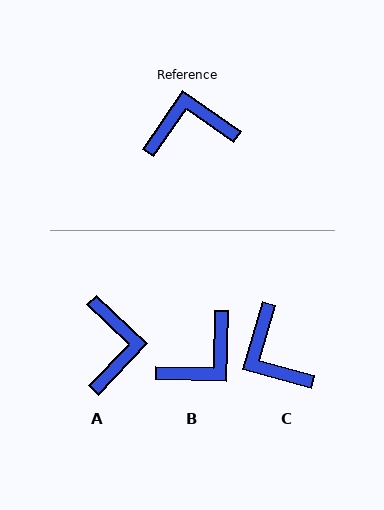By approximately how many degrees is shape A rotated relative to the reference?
Approximately 99 degrees clockwise.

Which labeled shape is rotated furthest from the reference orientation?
B, about 147 degrees away.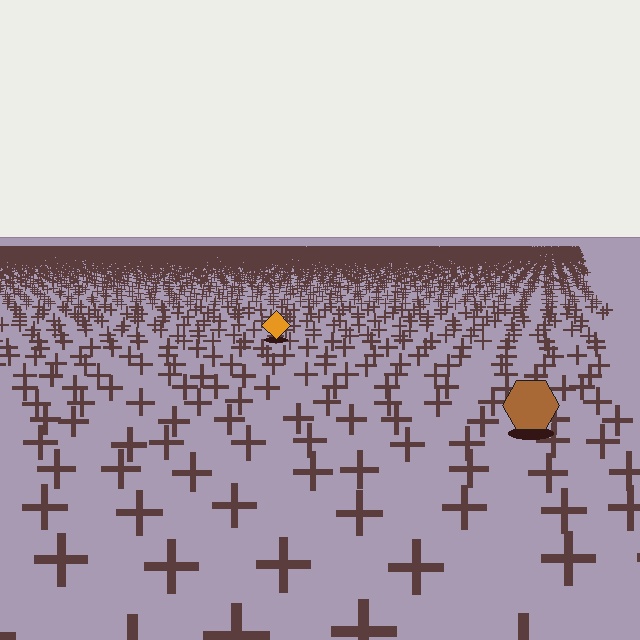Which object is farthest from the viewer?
The orange diamond is farthest from the viewer. It appears smaller and the ground texture around it is denser.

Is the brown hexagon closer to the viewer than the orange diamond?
Yes. The brown hexagon is closer — you can tell from the texture gradient: the ground texture is coarser near it.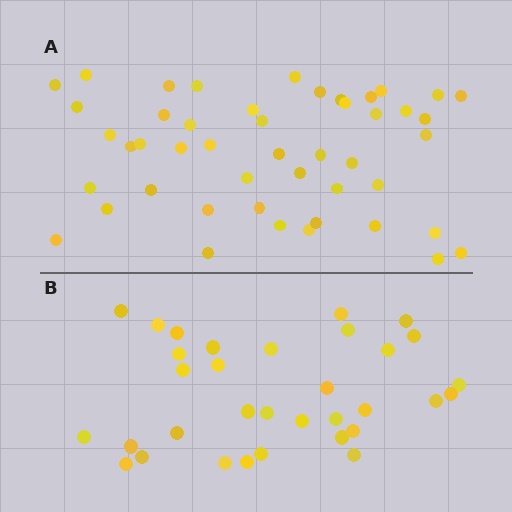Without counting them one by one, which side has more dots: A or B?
Region A (the top region) has more dots.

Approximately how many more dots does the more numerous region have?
Region A has approximately 15 more dots than region B.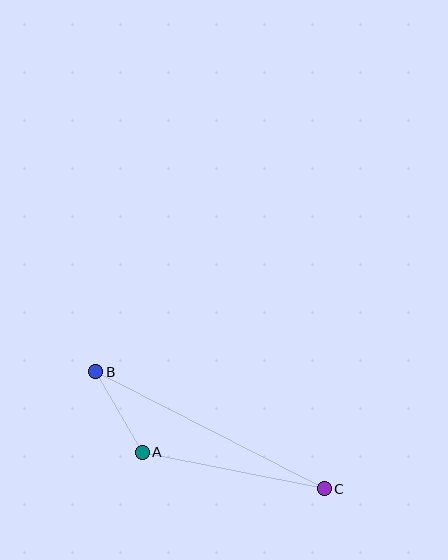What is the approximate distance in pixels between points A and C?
The distance between A and C is approximately 186 pixels.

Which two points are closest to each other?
Points A and B are closest to each other.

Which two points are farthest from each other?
Points B and C are farthest from each other.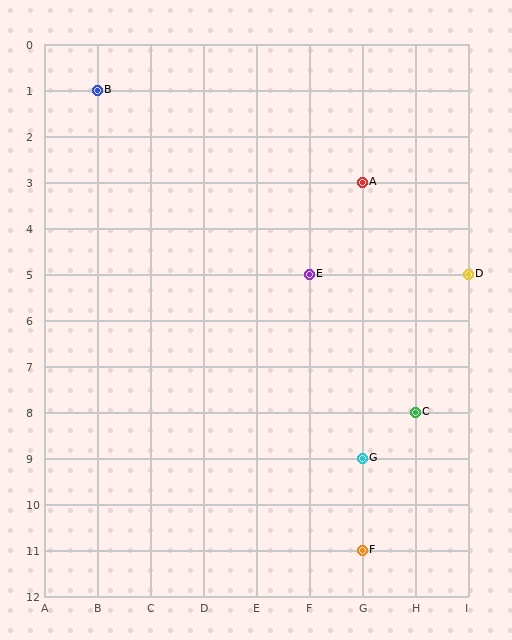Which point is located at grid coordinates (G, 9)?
Point G is at (G, 9).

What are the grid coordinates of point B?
Point B is at grid coordinates (B, 1).